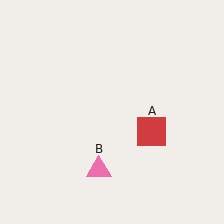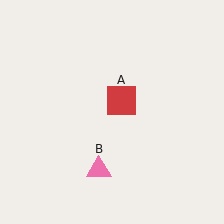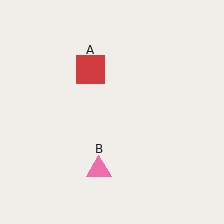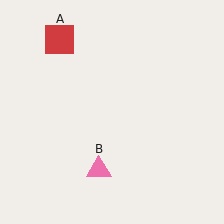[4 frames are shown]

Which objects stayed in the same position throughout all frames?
Pink triangle (object B) remained stationary.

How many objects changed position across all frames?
1 object changed position: red square (object A).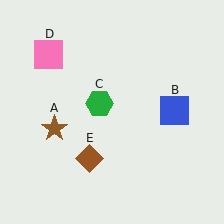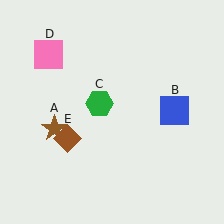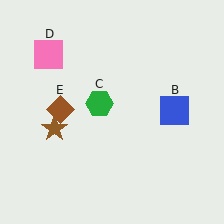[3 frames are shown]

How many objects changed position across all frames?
1 object changed position: brown diamond (object E).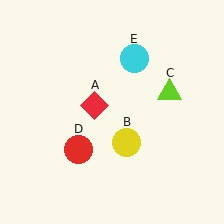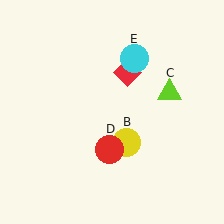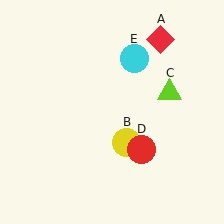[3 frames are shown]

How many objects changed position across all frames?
2 objects changed position: red diamond (object A), red circle (object D).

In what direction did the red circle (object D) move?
The red circle (object D) moved right.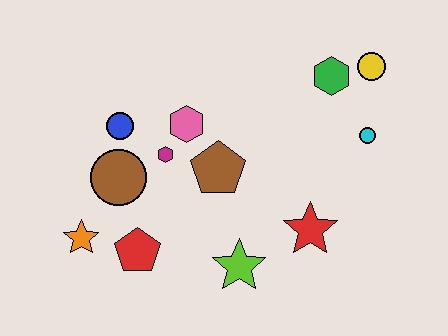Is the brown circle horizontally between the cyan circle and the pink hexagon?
No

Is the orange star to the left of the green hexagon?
Yes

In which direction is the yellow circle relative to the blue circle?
The yellow circle is to the right of the blue circle.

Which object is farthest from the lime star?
The yellow circle is farthest from the lime star.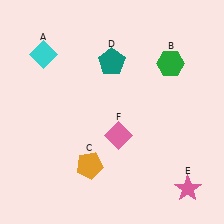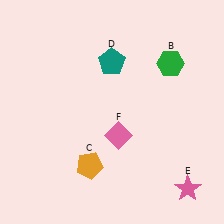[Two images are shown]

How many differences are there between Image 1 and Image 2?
There is 1 difference between the two images.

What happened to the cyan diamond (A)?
The cyan diamond (A) was removed in Image 2. It was in the top-left area of Image 1.